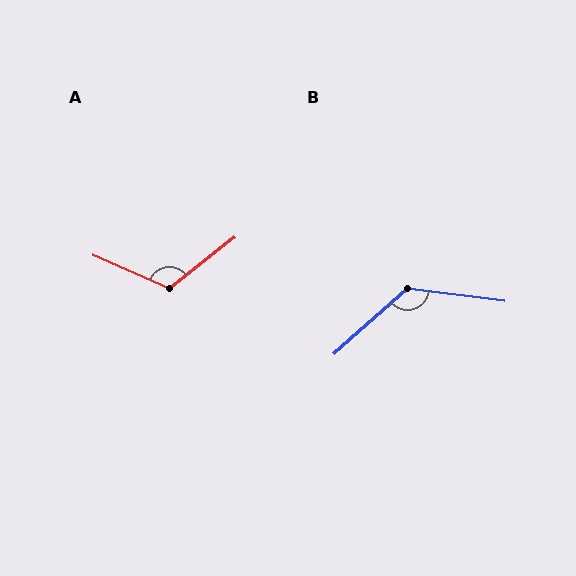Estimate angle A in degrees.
Approximately 118 degrees.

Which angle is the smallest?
A, at approximately 118 degrees.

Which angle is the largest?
B, at approximately 131 degrees.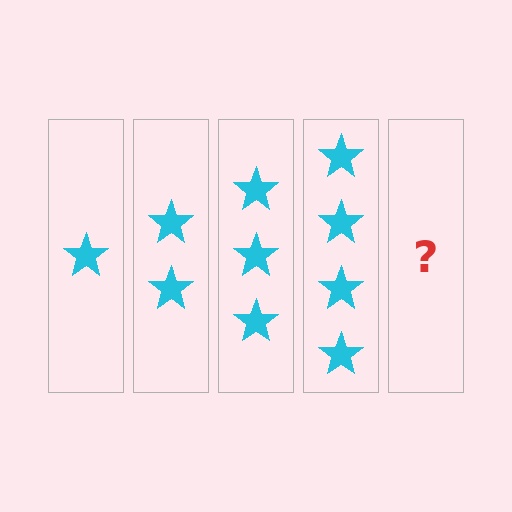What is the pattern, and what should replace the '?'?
The pattern is that each step adds one more star. The '?' should be 5 stars.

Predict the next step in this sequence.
The next step is 5 stars.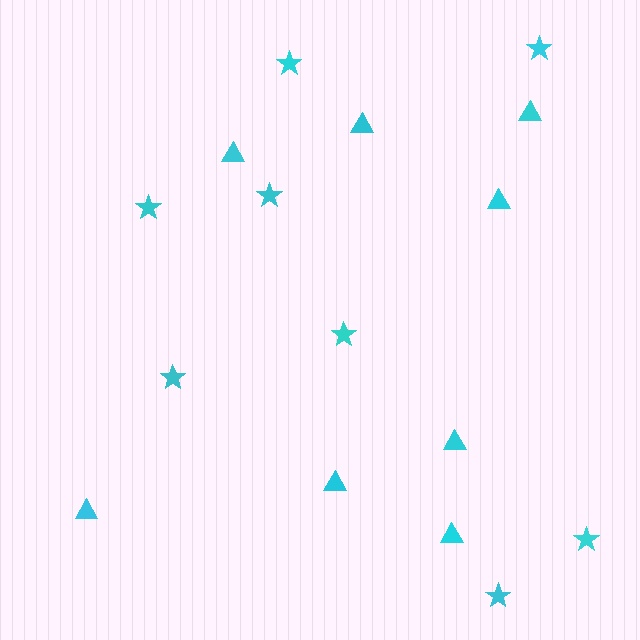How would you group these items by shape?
There are 2 groups: one group of stars (8) and one group of triangles (8).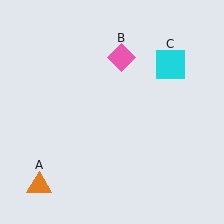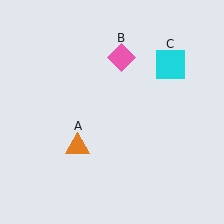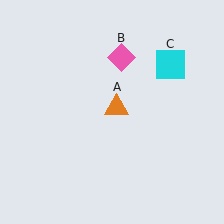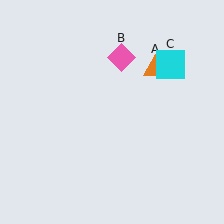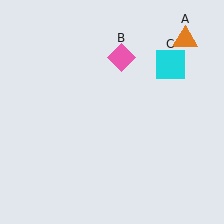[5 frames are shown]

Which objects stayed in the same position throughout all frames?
Pink diamond (object B) and cyan square (object C) remained stationary.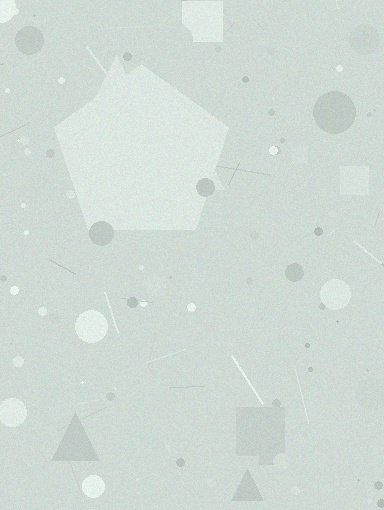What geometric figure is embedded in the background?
A pentagon is embedded in the background.